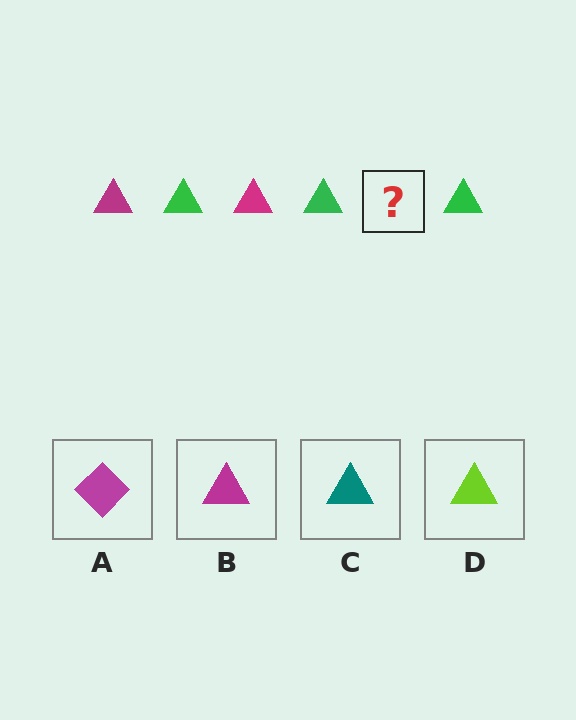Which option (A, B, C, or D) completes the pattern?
B.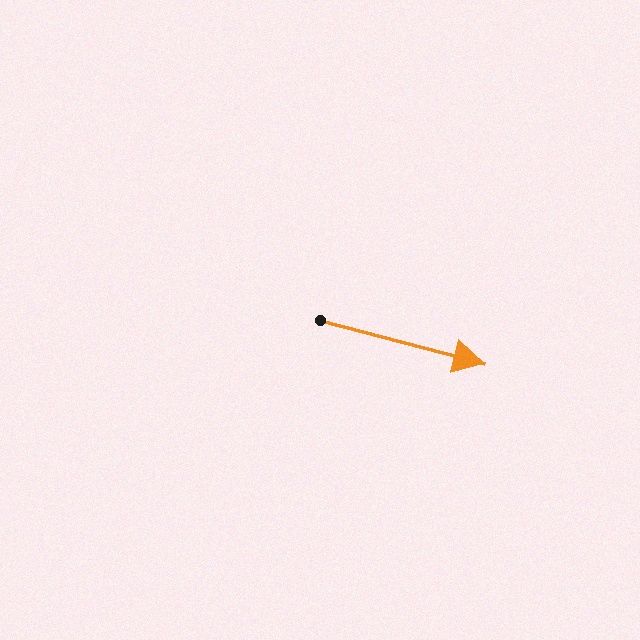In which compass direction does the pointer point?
East.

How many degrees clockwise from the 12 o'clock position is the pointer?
Approximately 105 degrees.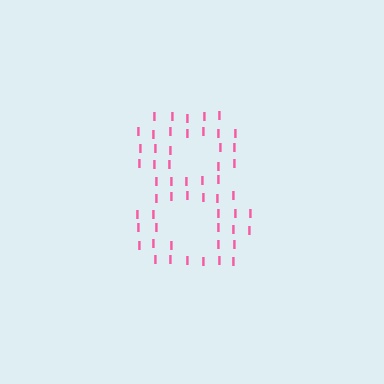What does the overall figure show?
The overall figure shows the digit 8.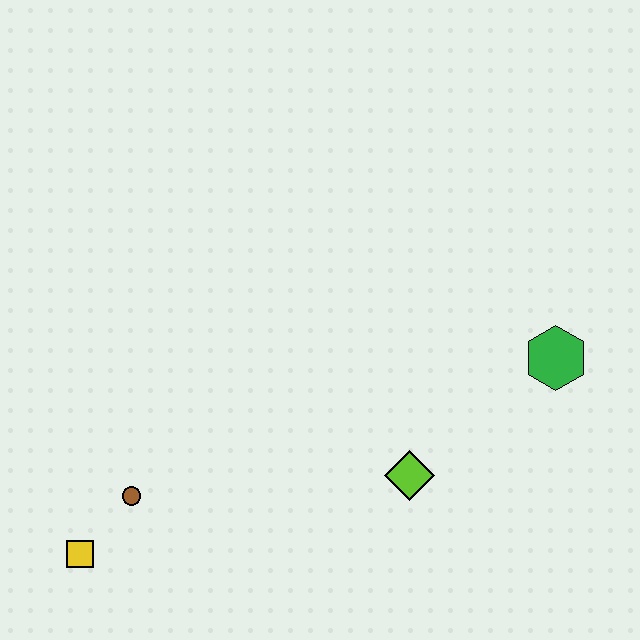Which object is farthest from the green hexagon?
The yellow square is farthest from the green hexagon.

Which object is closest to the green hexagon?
The lime diamond is closest to the green hexagon.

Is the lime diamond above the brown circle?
Yes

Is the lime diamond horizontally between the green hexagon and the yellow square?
Yes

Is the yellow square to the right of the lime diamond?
No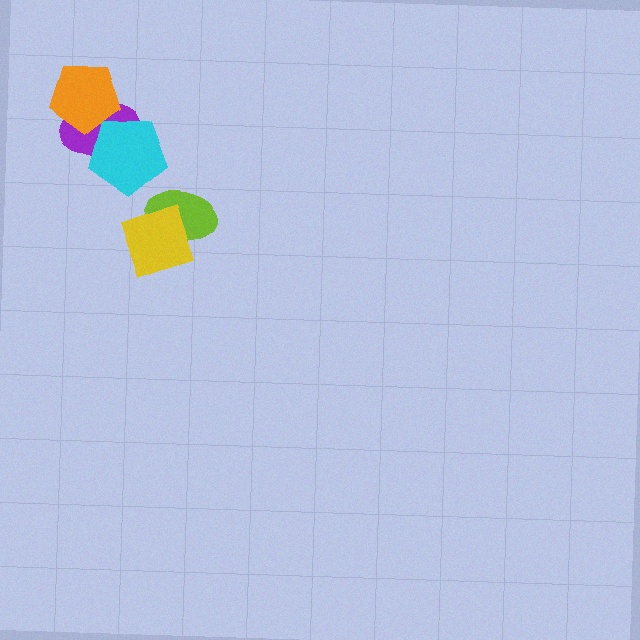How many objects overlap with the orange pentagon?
1 object overlaps with the orange pentagon.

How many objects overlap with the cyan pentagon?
1 object overlaps with the cyan pentagon.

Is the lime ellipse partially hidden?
Yes, it is partially covered by another shape.